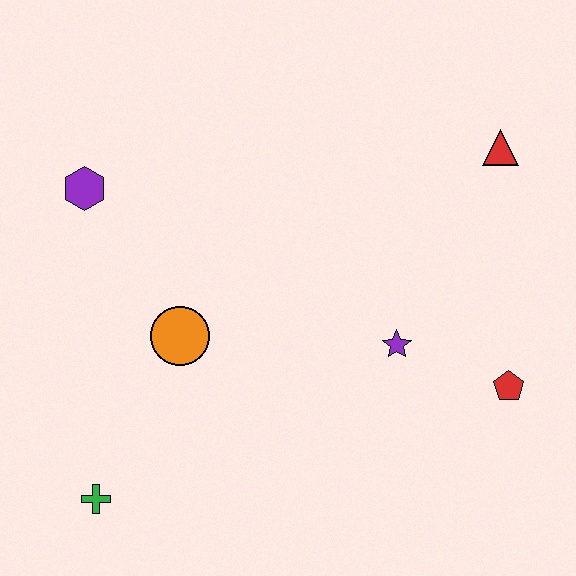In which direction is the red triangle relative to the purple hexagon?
The red triangle is to the right of the purple hexagon.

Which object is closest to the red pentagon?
The purple star is closest to the red pentagon.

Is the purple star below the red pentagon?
No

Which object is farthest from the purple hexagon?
The red pentagon is farthest from the purple hexagon.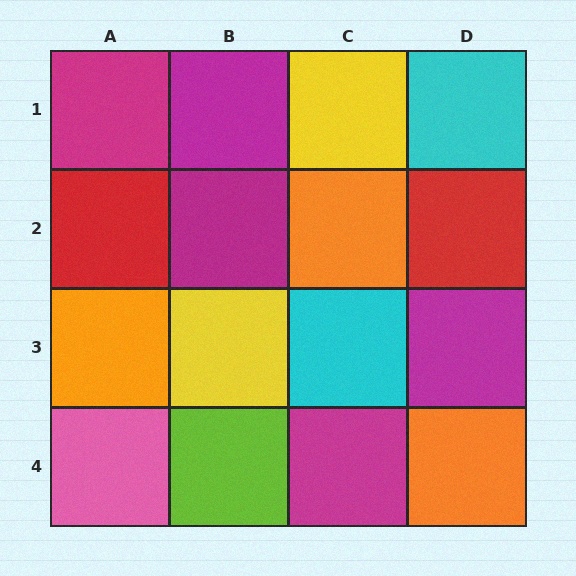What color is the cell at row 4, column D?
Orange.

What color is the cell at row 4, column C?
Magenta.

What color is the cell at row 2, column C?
Orange.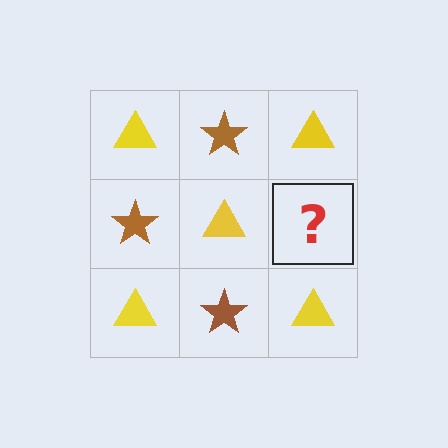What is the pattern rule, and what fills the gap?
The rule is that it alternates yellow triangle and brown star in a checkerboard pattern. The gap should be filled with a brown star.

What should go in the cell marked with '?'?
The missing cell should contain a brown star.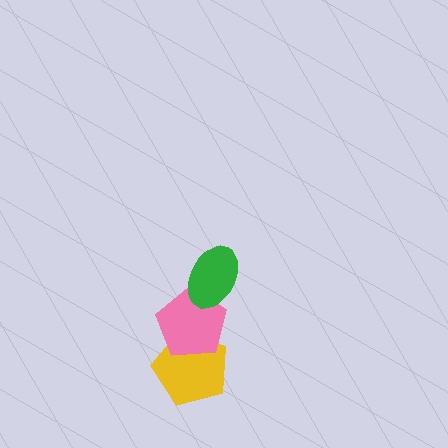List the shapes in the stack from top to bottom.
From top to bottom: the green ellipse, the pink pentagon, the yellow pentagon.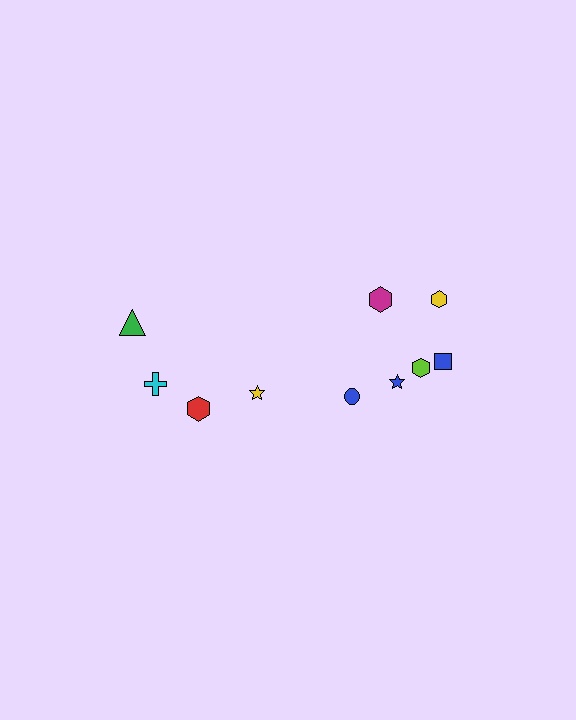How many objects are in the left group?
There are 4 objects.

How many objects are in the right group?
There are 6 objects.